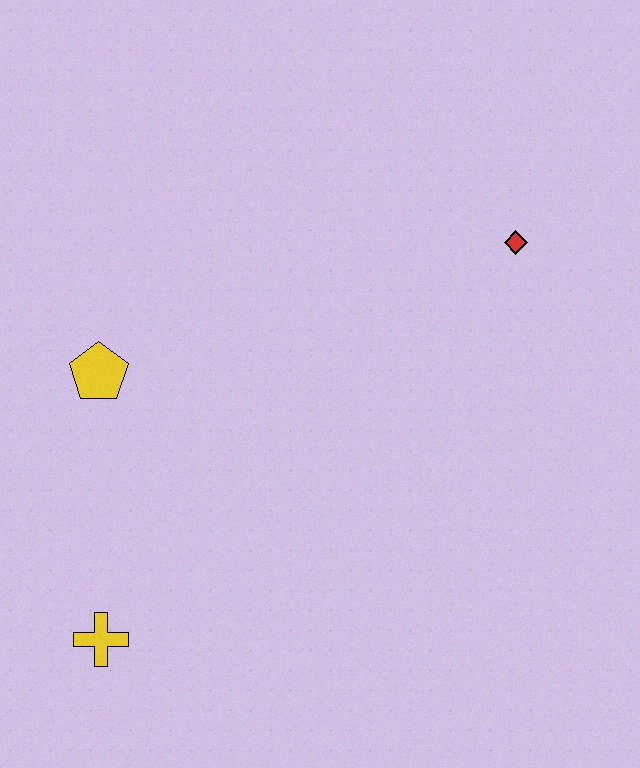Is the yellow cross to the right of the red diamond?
No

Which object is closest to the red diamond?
The yellow pentagon is closest to the red diamond.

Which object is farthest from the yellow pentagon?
The red diamond is farthest from the yellow pentagon.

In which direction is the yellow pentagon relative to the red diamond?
The yellow pentagon is to the left of the red diamond.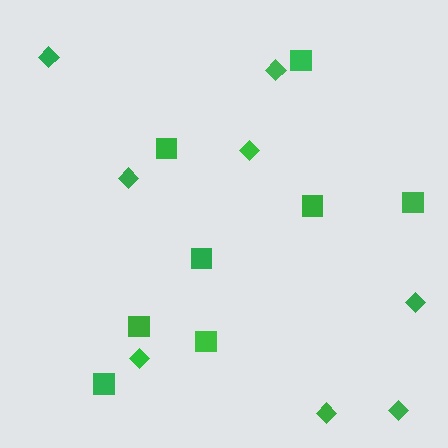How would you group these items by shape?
There are 2 groups: one group of diamonds (8) and one group of squares (8).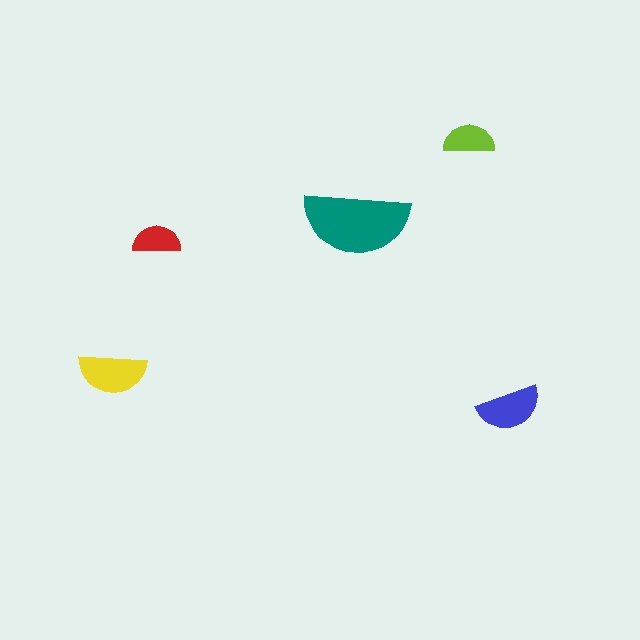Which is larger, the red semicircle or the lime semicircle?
The lime one.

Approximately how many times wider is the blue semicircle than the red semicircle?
About 1.5 times wider.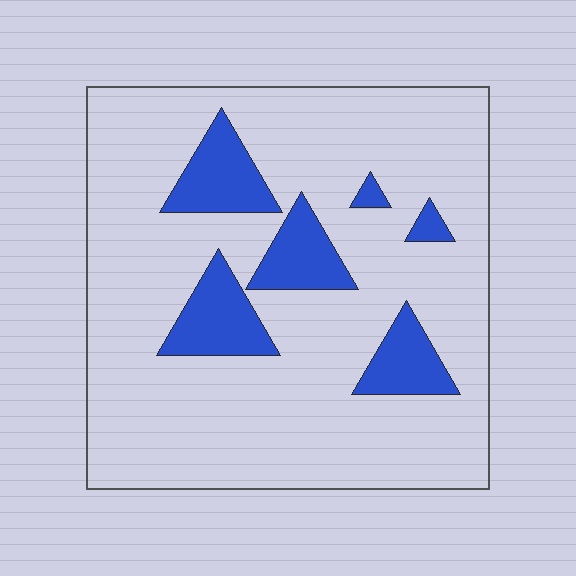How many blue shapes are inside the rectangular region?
6.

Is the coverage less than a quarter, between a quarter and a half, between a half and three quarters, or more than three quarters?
Less than a quarter.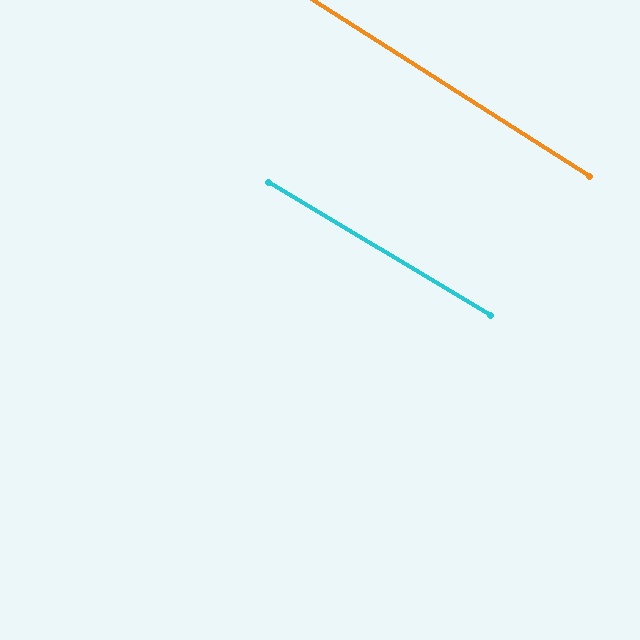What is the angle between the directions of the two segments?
Approximately 2 degrees.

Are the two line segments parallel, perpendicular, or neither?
Parallel — their directions differ by only 1.7°.